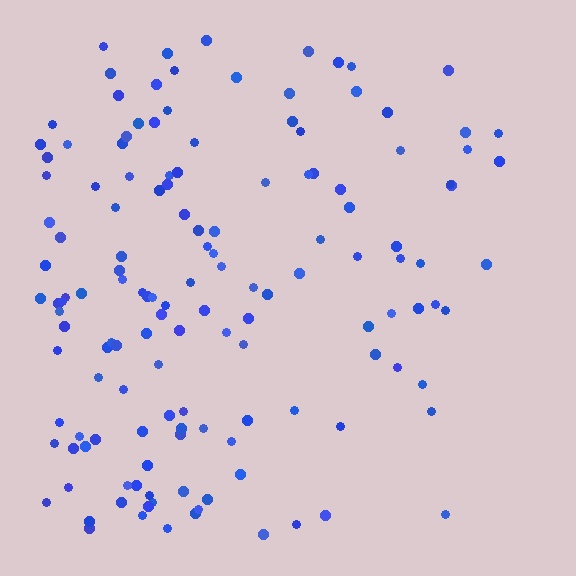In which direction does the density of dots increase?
From right to left, with the left side densest.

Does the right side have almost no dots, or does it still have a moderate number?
Still a moderate number, just noticeably fewer than the left.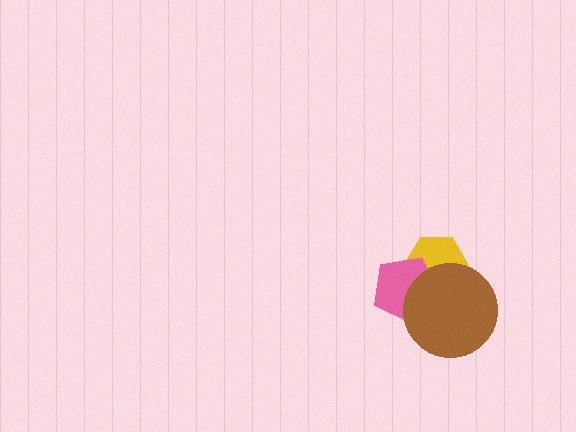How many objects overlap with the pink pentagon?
2 objects overlap with the pink pentagon.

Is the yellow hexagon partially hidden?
Yes, it is partially covered by another shape.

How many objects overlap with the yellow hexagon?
2 objects overlap with the yellow hexagon.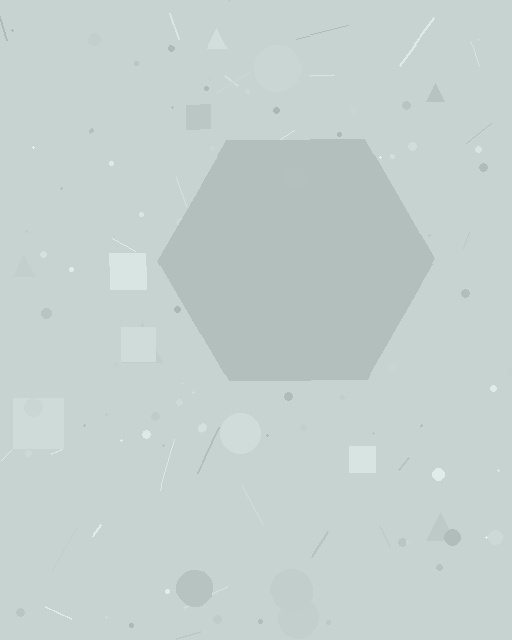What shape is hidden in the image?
A hexagon is hidden in the image.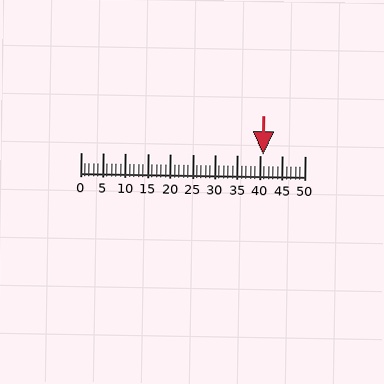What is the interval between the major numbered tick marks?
The major tick marks are spaced 5 units apart.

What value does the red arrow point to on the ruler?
The red arrow points to approximately 41.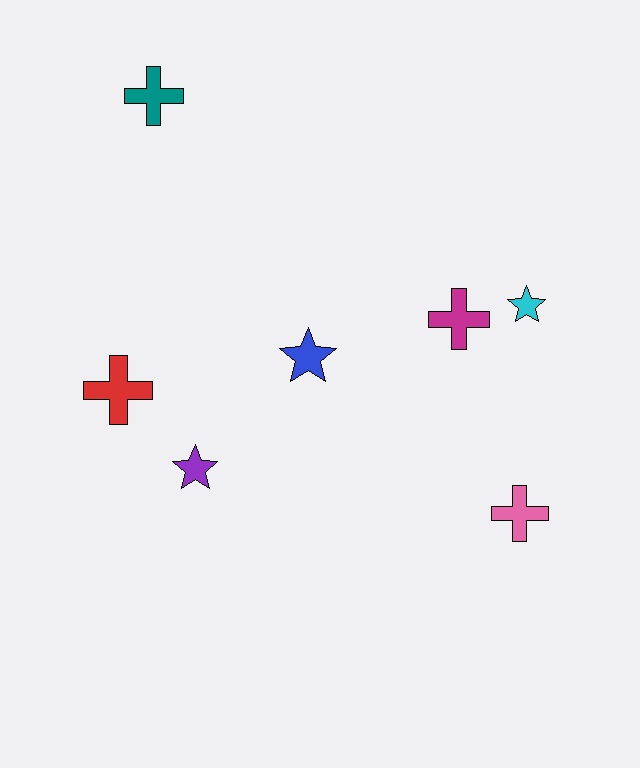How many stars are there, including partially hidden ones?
There are 3 stars.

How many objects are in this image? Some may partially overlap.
There are 7 objects.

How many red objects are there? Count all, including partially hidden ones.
There is 1 red object.